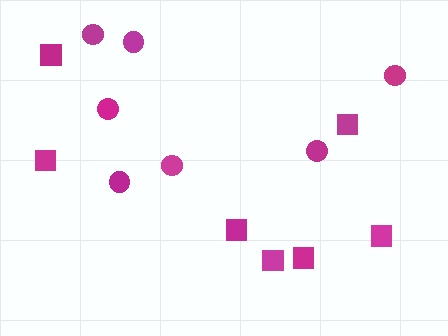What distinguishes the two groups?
There are 2 groups: one group of squares (7) and one group of circles (7).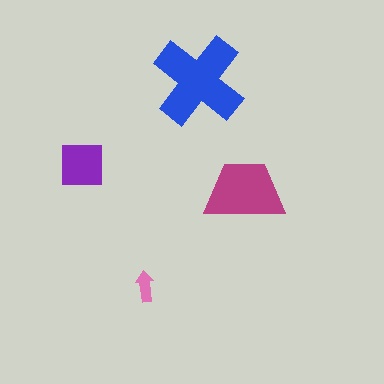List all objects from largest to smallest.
The blue cross, the magenta trapezoid, the purple square, the pink arrow.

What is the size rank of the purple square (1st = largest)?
3rd.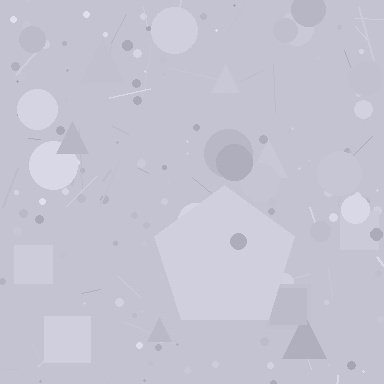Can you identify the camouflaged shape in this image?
The camouflaged shape is a pentagon.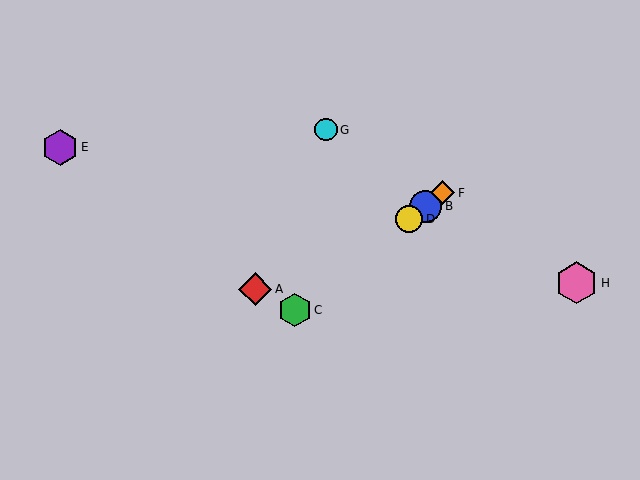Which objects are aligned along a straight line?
Objects B, C, D, F are aligned along a straight line.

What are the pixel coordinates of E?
Object E is at (60, 147).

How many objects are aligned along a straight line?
4 objects (B, C, D, F) are aligned along a straight line.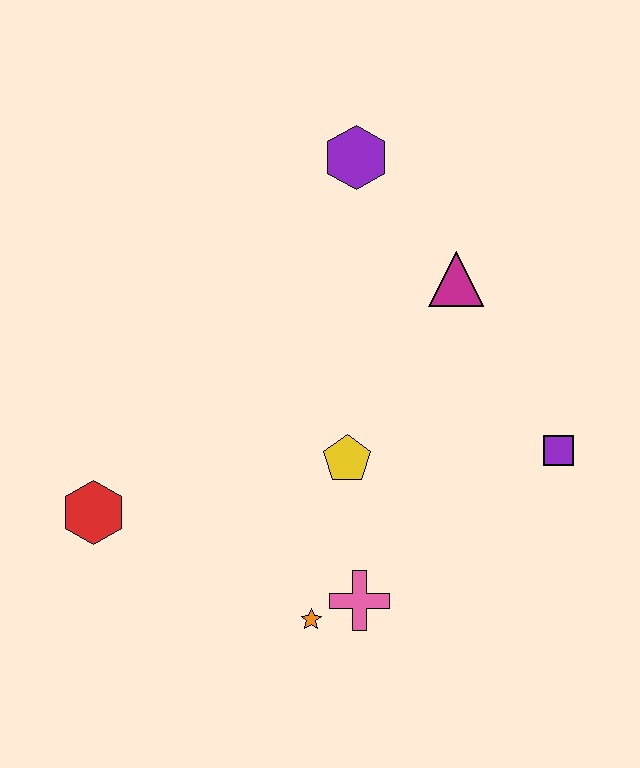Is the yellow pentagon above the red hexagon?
Yes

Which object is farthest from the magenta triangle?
The red hexagon is farthest from the magenta triangle.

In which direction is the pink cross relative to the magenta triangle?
The pink cross is below the magenta triangle.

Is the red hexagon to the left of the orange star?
Yes